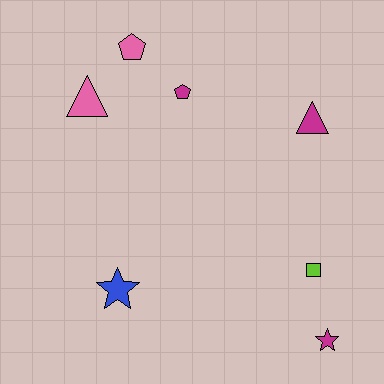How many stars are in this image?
There are 2 stars.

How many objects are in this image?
There are 7 objects.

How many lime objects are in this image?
There is 1 lime object.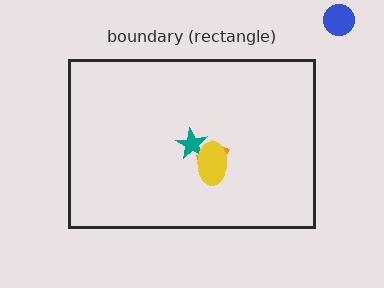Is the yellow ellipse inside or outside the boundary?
Inside.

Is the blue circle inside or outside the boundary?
Outside.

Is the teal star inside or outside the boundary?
Inside.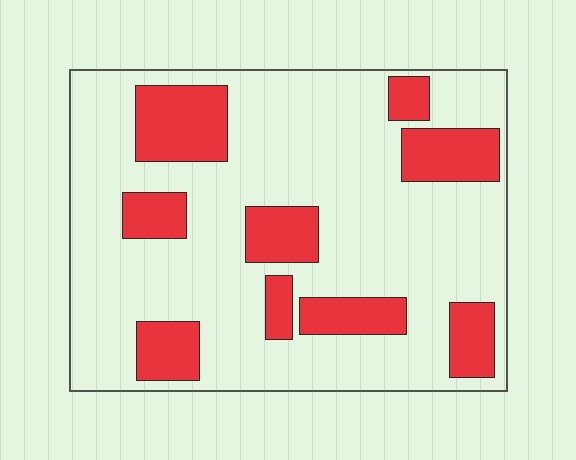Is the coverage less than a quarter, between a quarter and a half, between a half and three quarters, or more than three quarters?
Less than a quarter.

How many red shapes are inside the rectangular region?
9.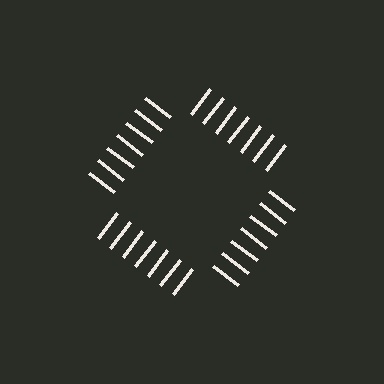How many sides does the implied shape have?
4 sides — the line-ends trace a square.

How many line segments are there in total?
28 — 7 along each of the 4 edges.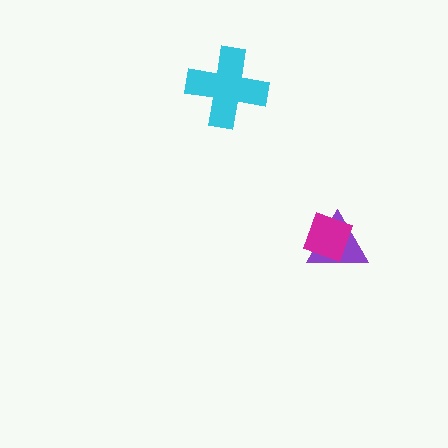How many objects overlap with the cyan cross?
0 objects overlap with the cyan cross.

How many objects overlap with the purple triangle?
1 object overlaps with the purple triangle.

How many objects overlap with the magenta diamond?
1 object overlaps with the magenta diamond.